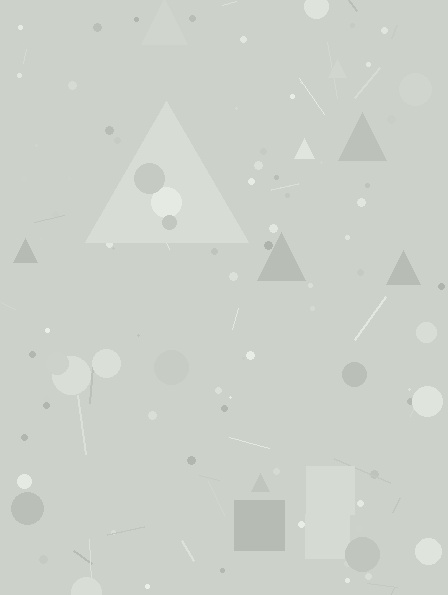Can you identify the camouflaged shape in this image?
The camouflaged shape is a triangle.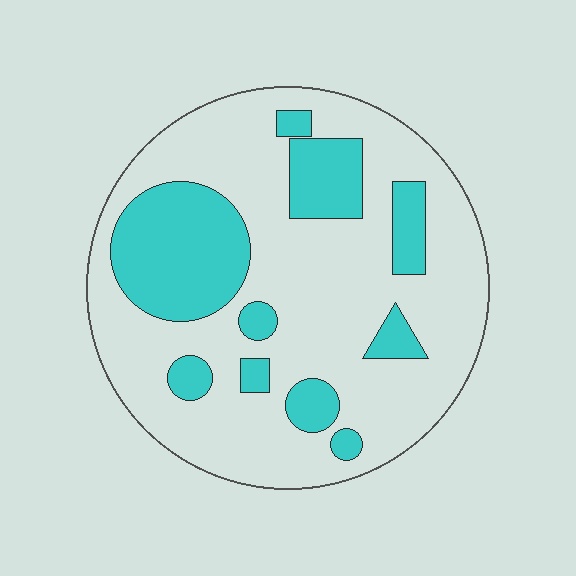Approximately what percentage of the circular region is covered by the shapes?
Approximately 25%.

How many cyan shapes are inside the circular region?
10.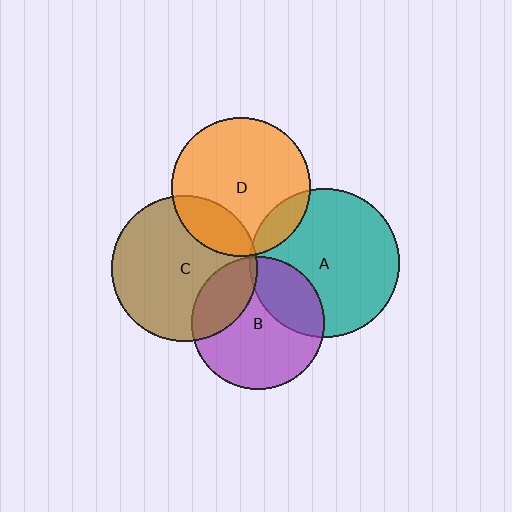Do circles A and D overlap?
Yes.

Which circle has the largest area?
Circle A (teal).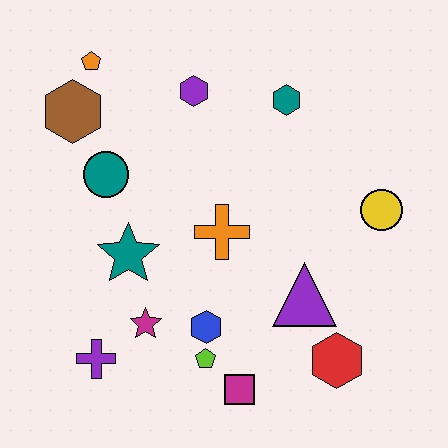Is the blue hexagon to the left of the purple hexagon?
No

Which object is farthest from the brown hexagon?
The red hexagon is farthest from the brown hexagon.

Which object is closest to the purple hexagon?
The teal hexagon is closest to the purple hexagon.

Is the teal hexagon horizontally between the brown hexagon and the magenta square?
No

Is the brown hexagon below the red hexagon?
No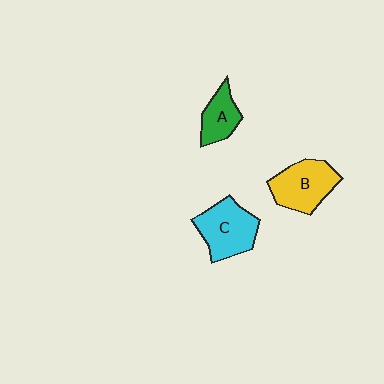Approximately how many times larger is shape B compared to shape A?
Approximately 1.6 times.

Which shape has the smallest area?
Shape A (green).